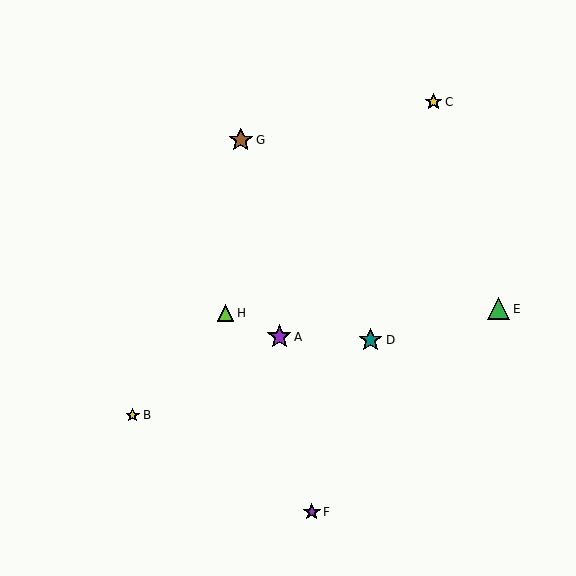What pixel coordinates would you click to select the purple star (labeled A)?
Click at (279, 337) to select the purple star A.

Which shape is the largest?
The purple star (labeled A) is the largest.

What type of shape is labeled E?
Shape E is a green triangle.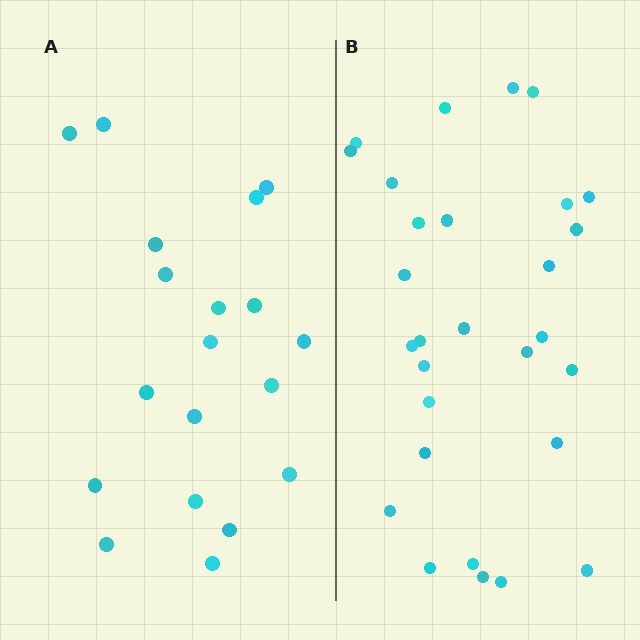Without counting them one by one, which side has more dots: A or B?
Region B (the right region) has more dots.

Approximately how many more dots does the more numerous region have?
Region B has roughly 10 or so more dots than region A.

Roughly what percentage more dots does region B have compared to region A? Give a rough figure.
About 55% more.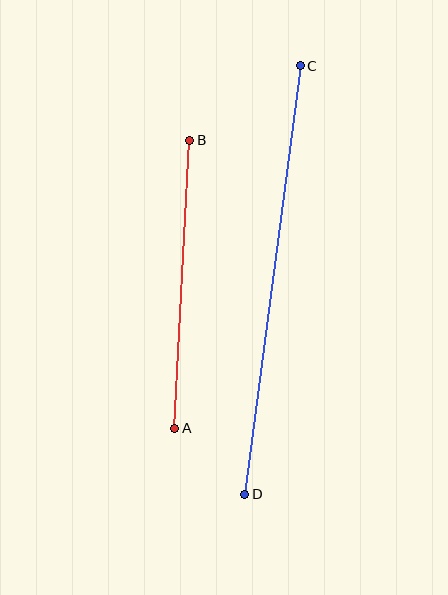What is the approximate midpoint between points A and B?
The midpoint is at approximately (182, 284) pixels.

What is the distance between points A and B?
The distance is approximately 289 pixels.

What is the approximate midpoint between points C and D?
The midpoint is at approximately (273, 280) pixels.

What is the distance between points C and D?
The distance is approximately 432 pixels.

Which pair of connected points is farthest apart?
Points C and D are farthest apart.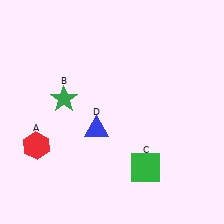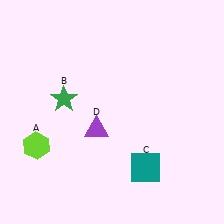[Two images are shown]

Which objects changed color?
A changed from red to lime. C changed from green to teal. D changed from blue to purple.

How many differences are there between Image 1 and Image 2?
There are 3 differences between the two images.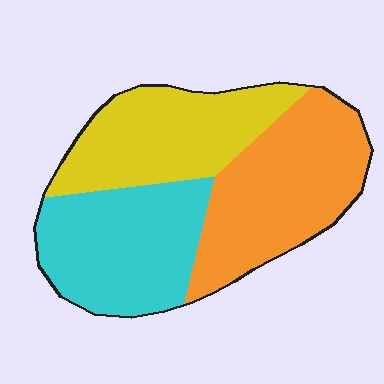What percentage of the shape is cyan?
Cyan covers roughly 35% of the shape.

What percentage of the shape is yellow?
Yellow covers roughly 30% of the shape.